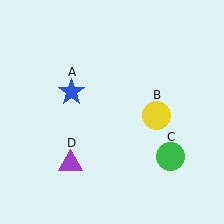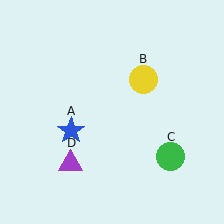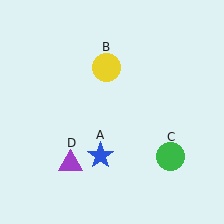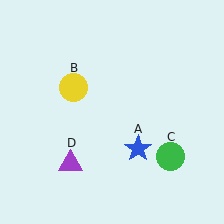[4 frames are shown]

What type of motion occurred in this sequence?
The blue star (object A), yellow circle (object B) rotated counterclockwise around the center of the scene.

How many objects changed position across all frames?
2 objects changed position: blue star (object A), yellow circle (object B).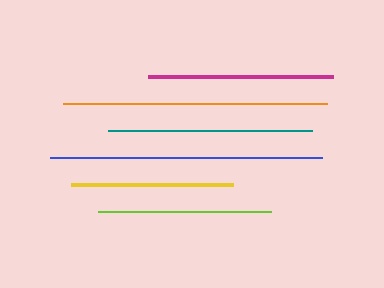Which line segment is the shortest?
The yellow line is the shortest at approximately 162 pixels.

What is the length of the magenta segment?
The magenta segment is approximately 186 pixels long.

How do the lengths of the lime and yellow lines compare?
The lime and yellow lines are approximately the same length.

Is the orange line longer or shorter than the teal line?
The orange line is longer than the teal line.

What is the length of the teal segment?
The teal segment is approximately 204 pixels long.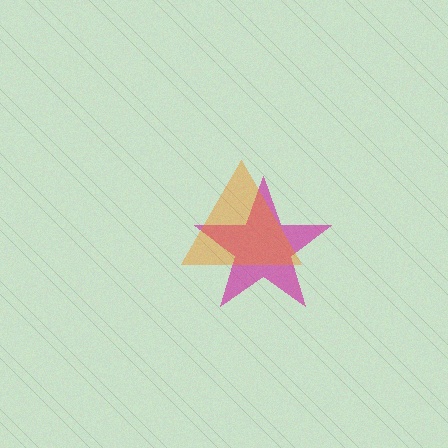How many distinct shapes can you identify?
There are 2 distinct shapes: a magenta star, an orange triangle.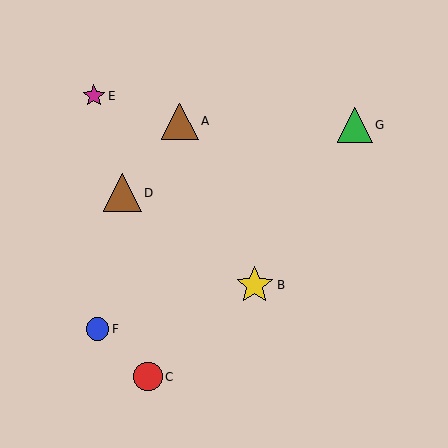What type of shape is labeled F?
Shape F is a blue circle.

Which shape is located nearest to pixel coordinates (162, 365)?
The red circle (labeled C) at (148, 377) is nearest to that location.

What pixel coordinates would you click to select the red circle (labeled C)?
Click at (148, 377) to select the red circle C.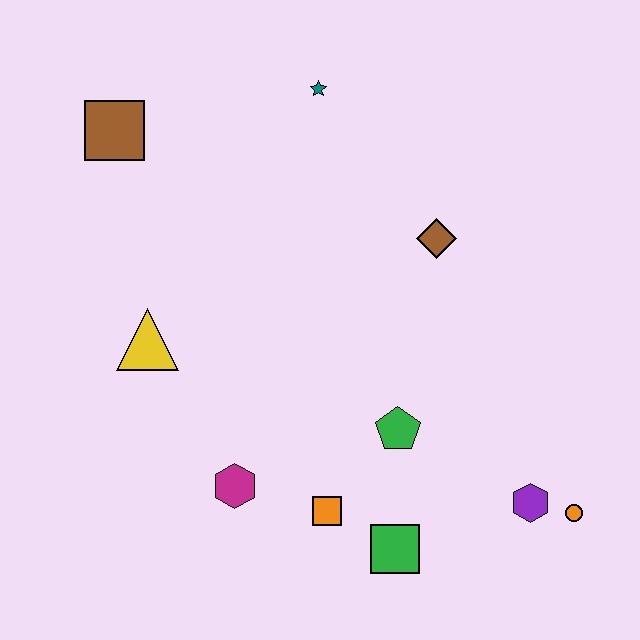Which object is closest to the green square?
The orange square is closest to the green square.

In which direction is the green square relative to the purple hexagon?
The green square is to the left of the purple hexagon.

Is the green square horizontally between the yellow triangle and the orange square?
No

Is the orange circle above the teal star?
No